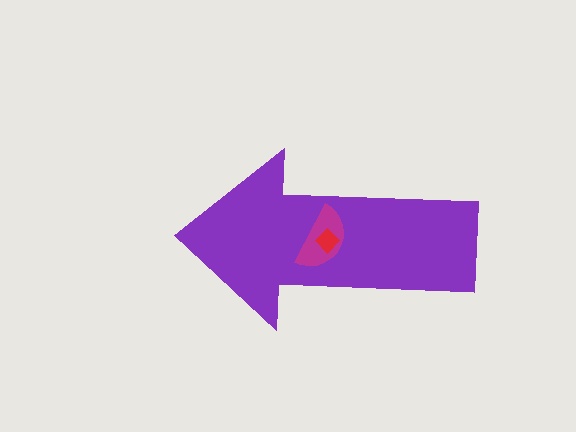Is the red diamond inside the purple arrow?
Yes.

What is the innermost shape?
The red diamond.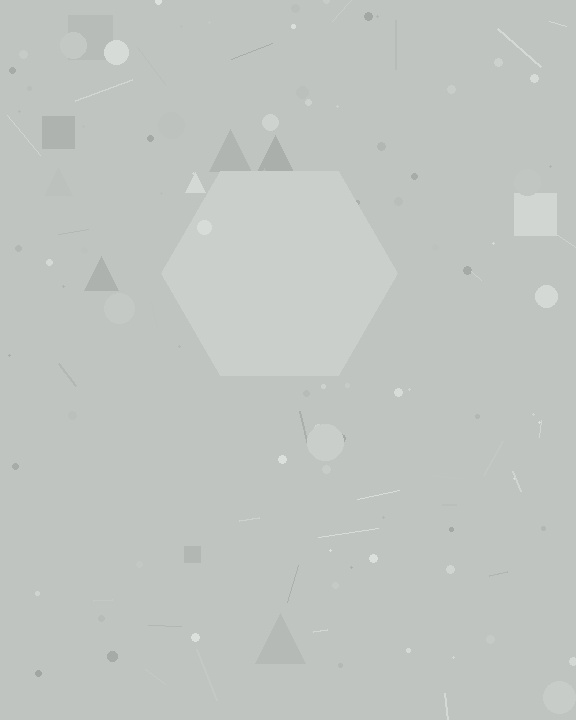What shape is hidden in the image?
A hexagon is hidden in the image.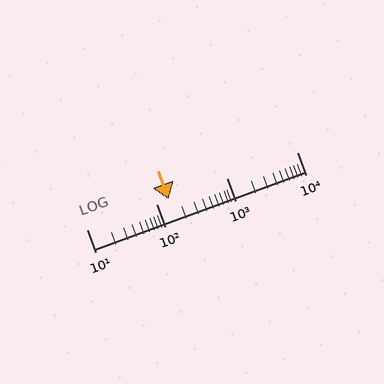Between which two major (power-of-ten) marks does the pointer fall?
The pointer is between 100 and 1000.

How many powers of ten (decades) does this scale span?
The scale spans 3 decades, from 10 to 10000.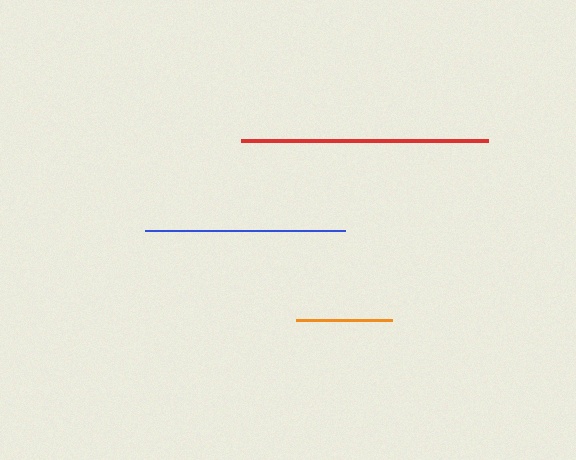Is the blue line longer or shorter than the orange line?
The blue line is longer than the orange line.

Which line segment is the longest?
The red line is the longest at approximately 246 pixels.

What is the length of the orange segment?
The orange segment is approximately 96 pixels long.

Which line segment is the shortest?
The orange line is the shortest at approximately 96 pixels.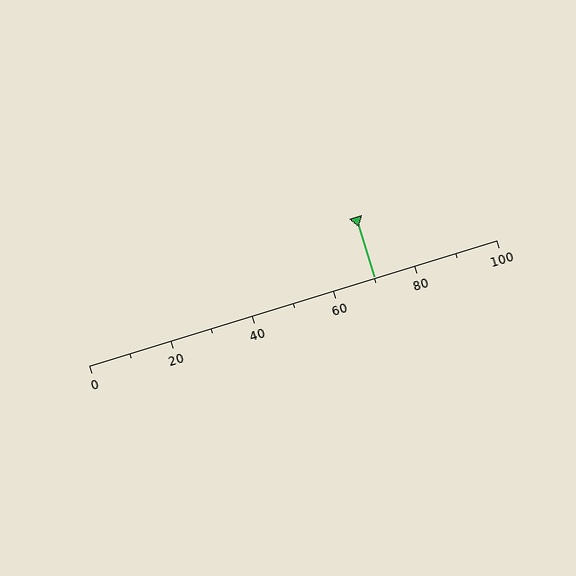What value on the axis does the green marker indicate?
The marker indicates approximately 70.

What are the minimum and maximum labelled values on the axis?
The axis runs from 0 to 100.